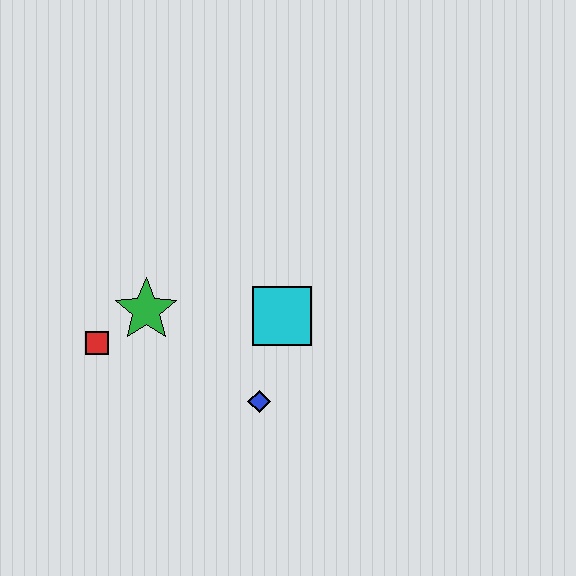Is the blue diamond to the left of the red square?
No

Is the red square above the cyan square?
No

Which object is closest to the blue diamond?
The cyan square is closest to the blue diamond.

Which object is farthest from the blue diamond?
The red square is farthest from the blue diamond.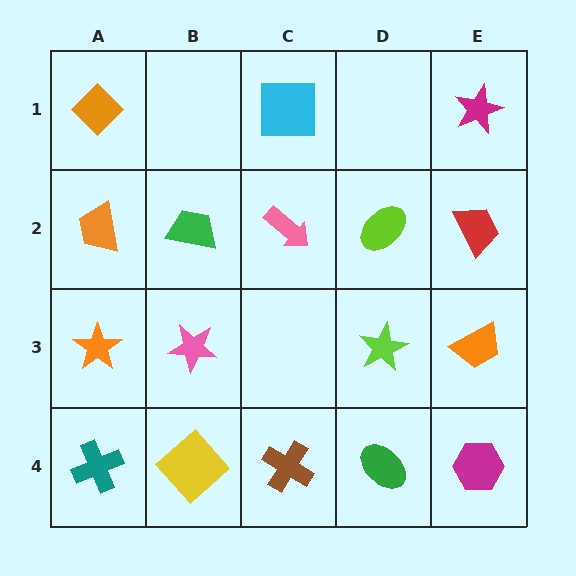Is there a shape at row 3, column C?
No, that cell is empty.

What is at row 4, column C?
A brown cross.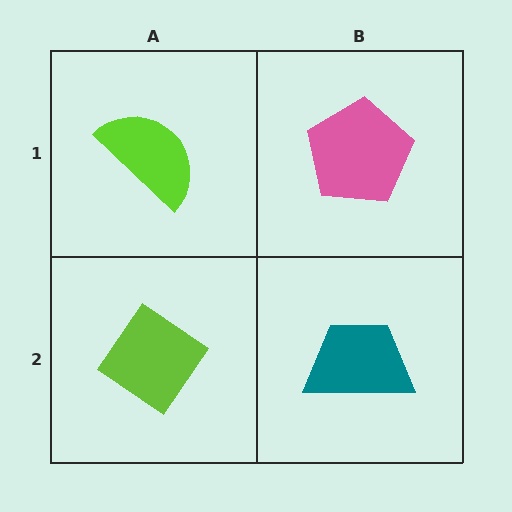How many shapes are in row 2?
2 shapes.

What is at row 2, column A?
A lime diamond.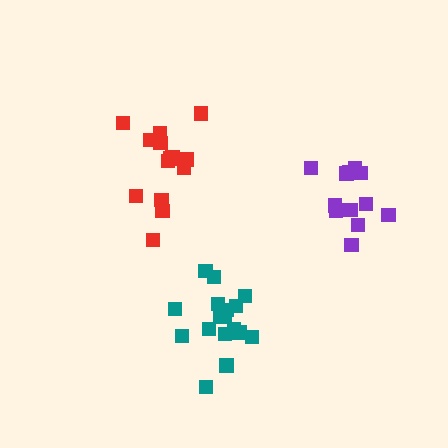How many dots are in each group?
Group 1: 14 dots, Group 2: 17 dots, Group 3: 12 dots (43 total).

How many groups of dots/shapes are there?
There are 3 groups.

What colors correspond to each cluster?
The clusters are colored: red, teal, purple.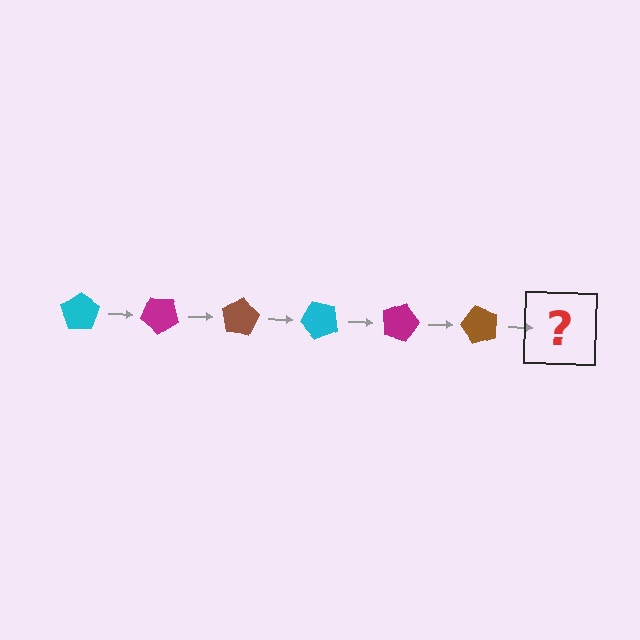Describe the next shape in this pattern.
It should be a cyan pentagon, rotated 240 degrees from the start.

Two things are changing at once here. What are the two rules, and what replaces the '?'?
The two rules are that it rotates 40 degrees each step and the color cycles through cyan, magenta, and brown. The '?' should be a cyan pentagon, rotated 240 degrees from the start.